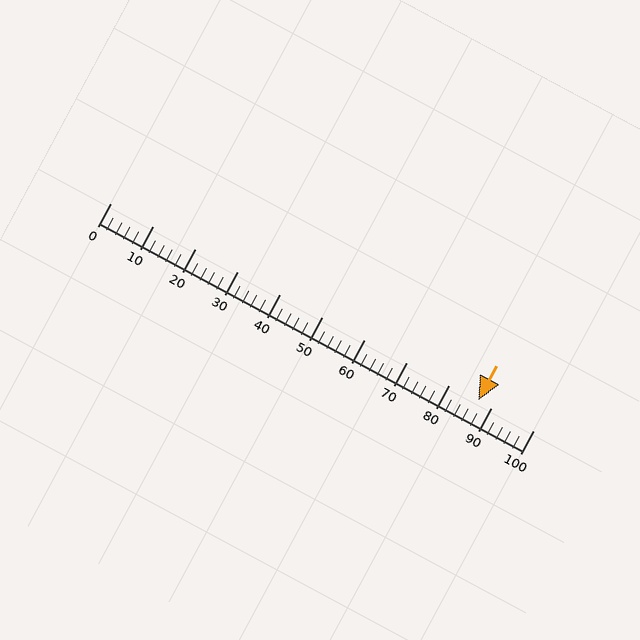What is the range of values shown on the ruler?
The ruler shows values from 0 to 100.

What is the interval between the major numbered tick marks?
The major tick marks are spaced 10 units apart.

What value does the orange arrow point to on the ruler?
The orange arrow points to approximately 87.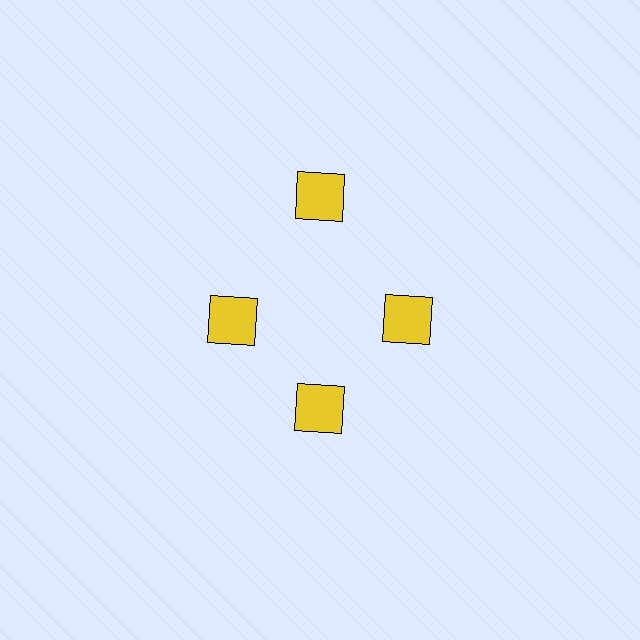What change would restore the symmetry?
The symmetry would be restored by moving it inward, back onto the ring so that all 4 squares sit at equal angles and equal distance from the center.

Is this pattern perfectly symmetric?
No. The 4 yellow squares are arranged in a ring, but one element near the 12 o'clock position is pushed outward from the center, breaking the 4-fold rotational symmetry.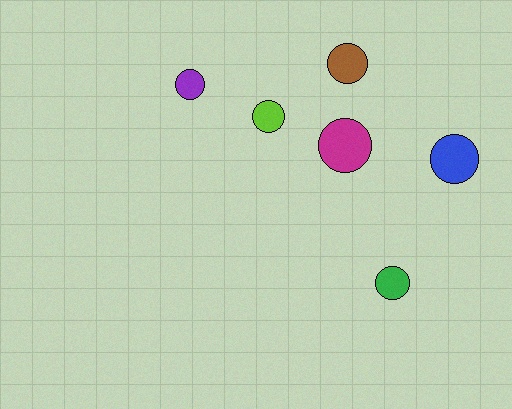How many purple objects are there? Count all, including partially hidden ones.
There is 1 purple object.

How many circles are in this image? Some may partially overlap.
There are 6 circles.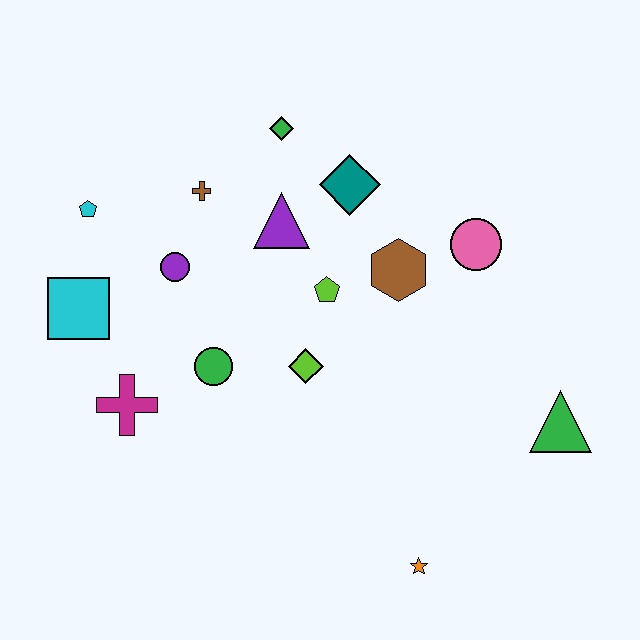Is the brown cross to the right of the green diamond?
No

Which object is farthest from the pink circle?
The cyan square is farthest from the pink circle.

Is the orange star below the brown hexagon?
Yes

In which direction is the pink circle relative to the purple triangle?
The pink circle is to the right of the purple triangle.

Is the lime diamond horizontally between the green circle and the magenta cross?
No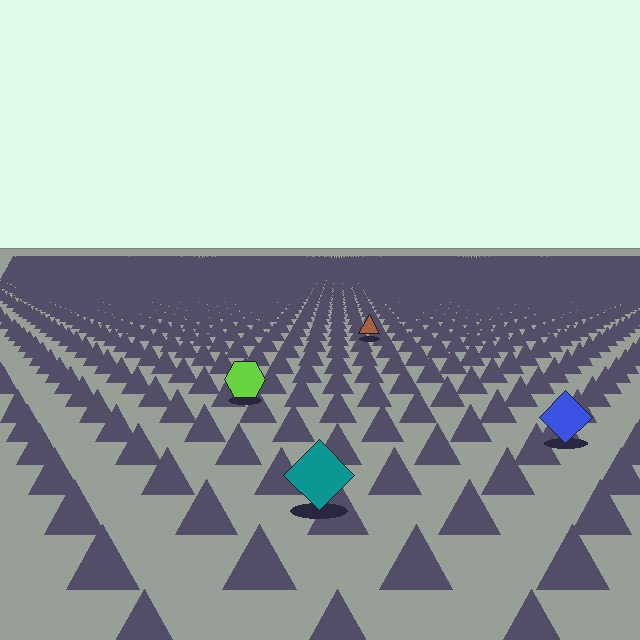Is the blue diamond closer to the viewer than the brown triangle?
Yes. The blue diamond is closer — you can tell from the texture gradient: the ground texture is coarser near it.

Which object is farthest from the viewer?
The brown triangle is farthest from the viewer. It appears smaller and the ground texture around it is denser.